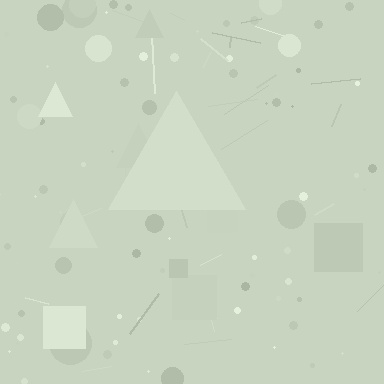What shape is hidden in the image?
A triangle is hidden in the image.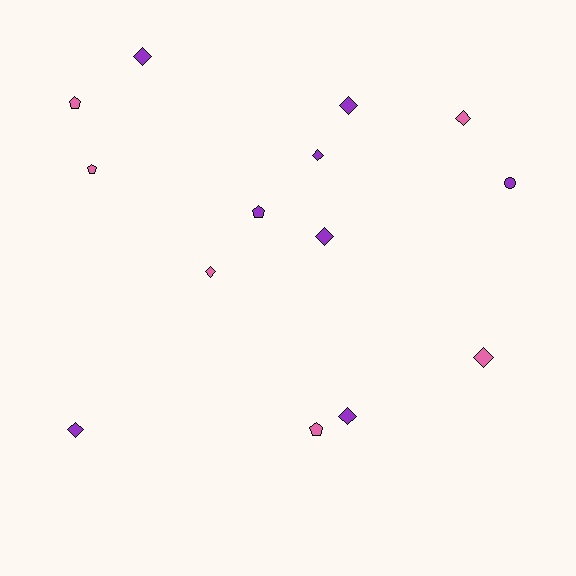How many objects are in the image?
There are 14 objects.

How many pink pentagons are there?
There are 3 pink pentagons.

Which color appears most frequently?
Purple, with 8 objects.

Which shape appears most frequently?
Diamond, with 9 objects.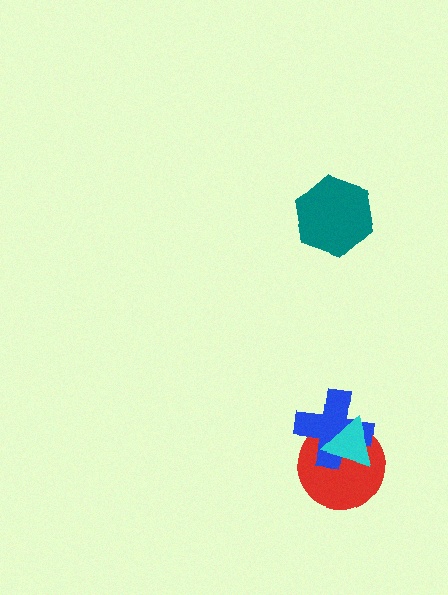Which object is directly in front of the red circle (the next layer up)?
The blue cross is directly in front of the red circle.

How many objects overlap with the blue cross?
2 objects overlap with the blue cross.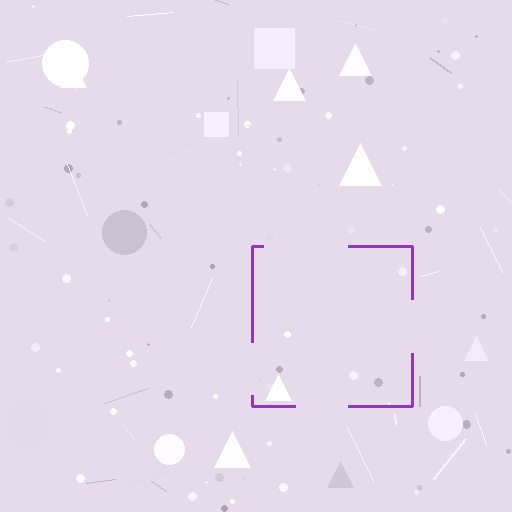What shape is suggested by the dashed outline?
The dashed outline suggests a square.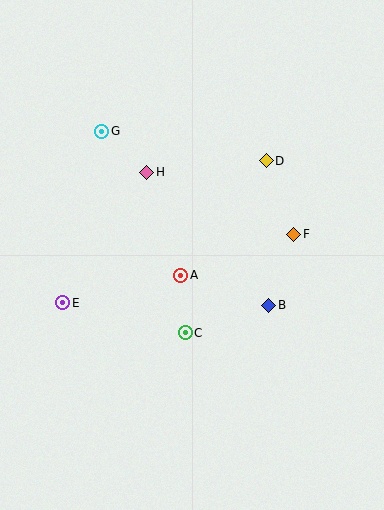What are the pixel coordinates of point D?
Point D is at (266, 161).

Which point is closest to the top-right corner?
Point D is closest to the top-right corner.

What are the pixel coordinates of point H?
Point H is at (147, 172).